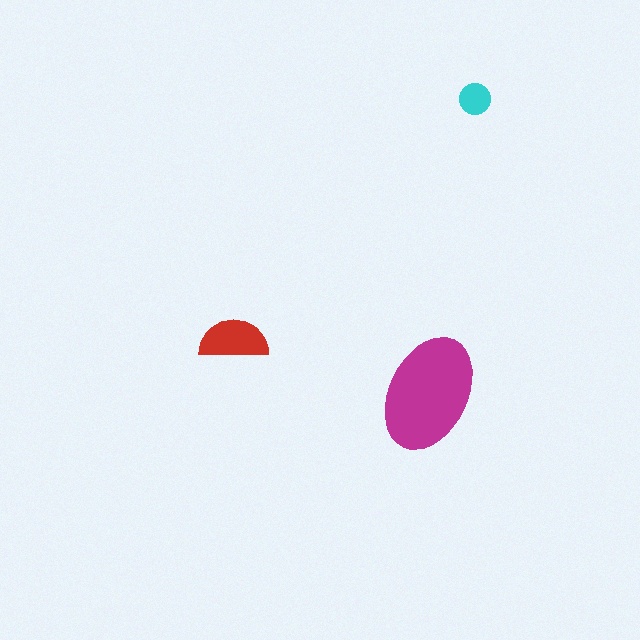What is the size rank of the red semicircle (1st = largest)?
2nd.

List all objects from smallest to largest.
The cyan circle, the red semicircle, the magenta ellipse.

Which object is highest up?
The cyan circle is topmost.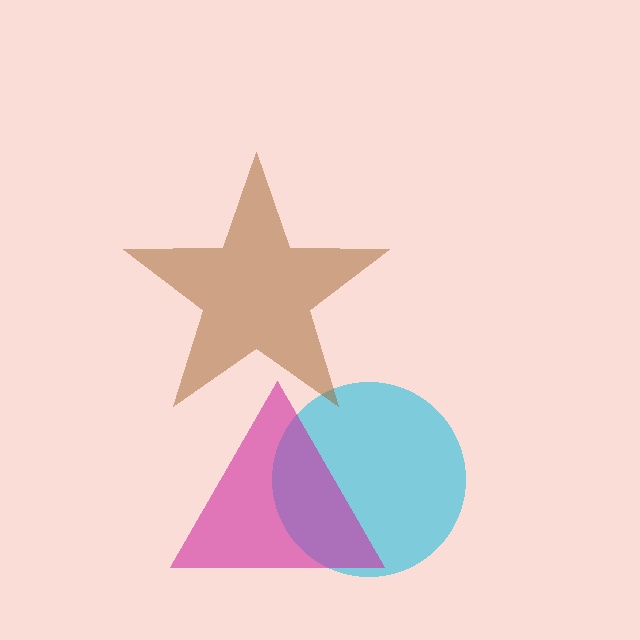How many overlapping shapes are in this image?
There are 3 overlapping shapes in the image.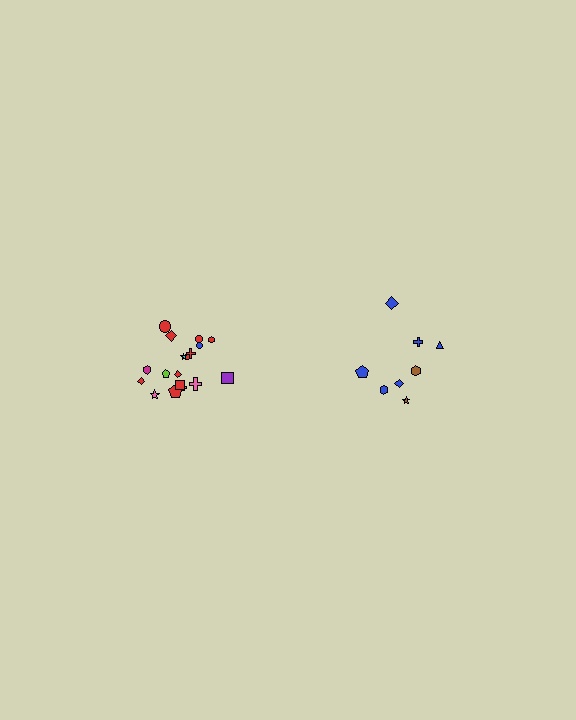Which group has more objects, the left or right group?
The left group.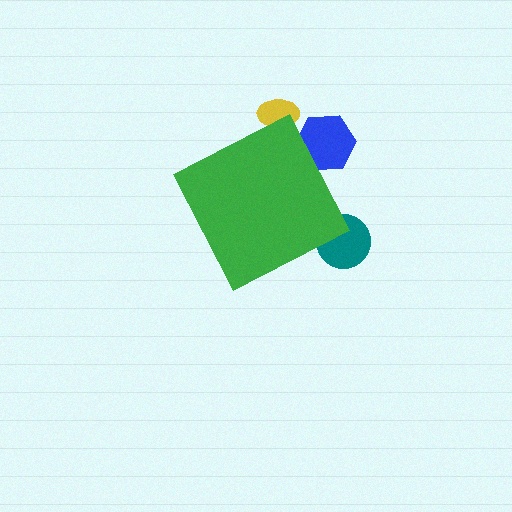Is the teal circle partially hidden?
Yes, the teal circle is partially hidden behind the green diamond.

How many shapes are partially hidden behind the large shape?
3 shapes are partially hidden.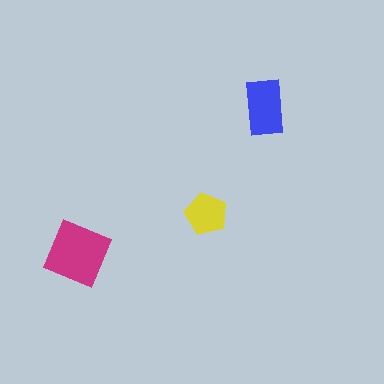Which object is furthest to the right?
The blue rectangle is rightmost.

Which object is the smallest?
The yellow pentagon.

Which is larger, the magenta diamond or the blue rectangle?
The magenta diamond.